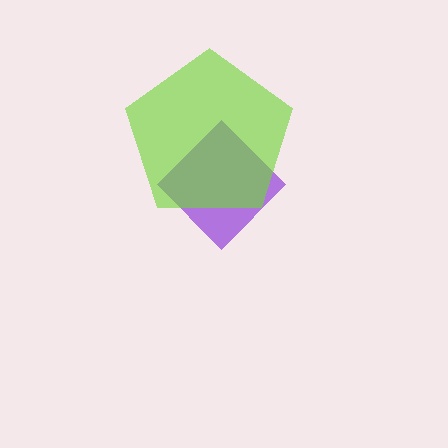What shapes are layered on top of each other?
The layered shapes are: a purple diamond, a lime pentagon.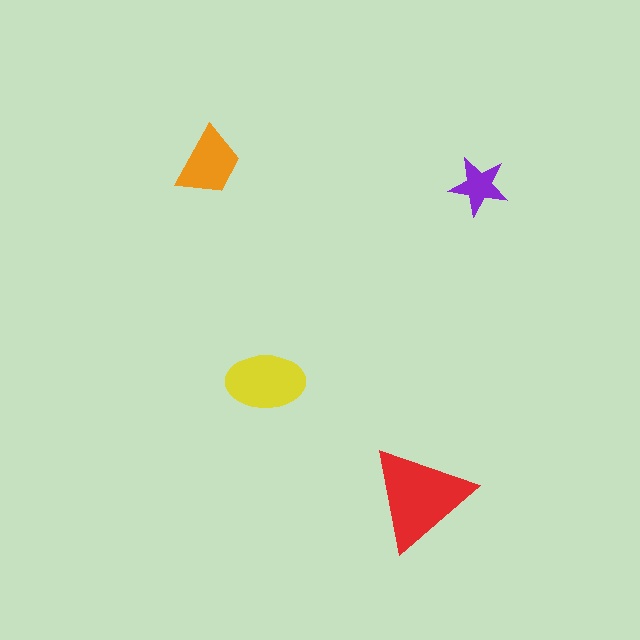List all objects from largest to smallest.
The red triangle, the yellow ellipse, the orange trapezoid, the purple star.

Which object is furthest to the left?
The orange trapezoid is leftmost.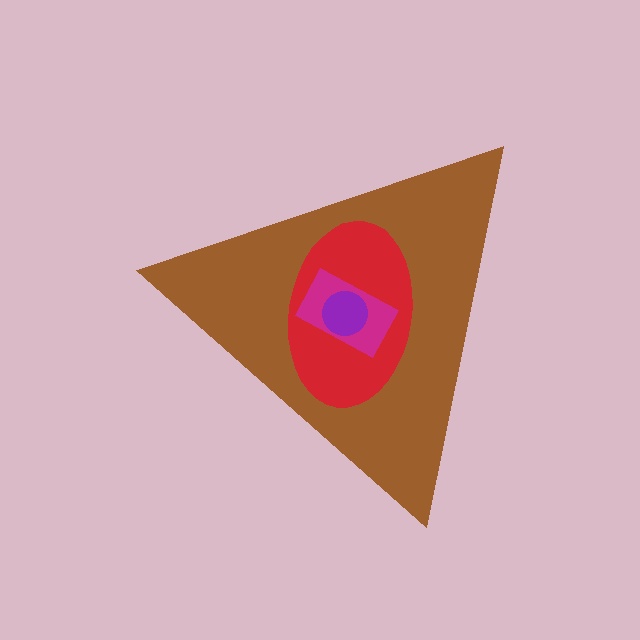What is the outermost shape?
The brown triangle.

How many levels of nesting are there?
4.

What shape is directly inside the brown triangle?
The red ellipse.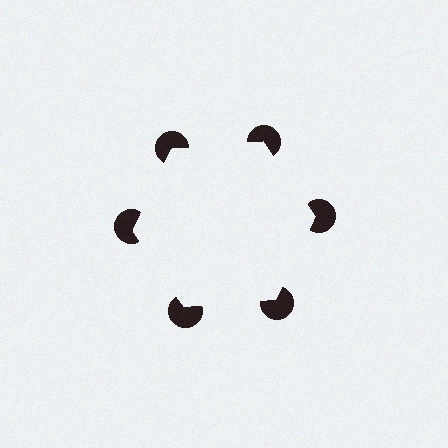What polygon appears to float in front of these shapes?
An illusory hexagon — its edges are inferred from the aligned wedge cuts in the pac-man discs, not physically drawn.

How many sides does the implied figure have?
6 sides.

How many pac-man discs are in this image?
There are 6 — one at each vertex of the illusory hexagon.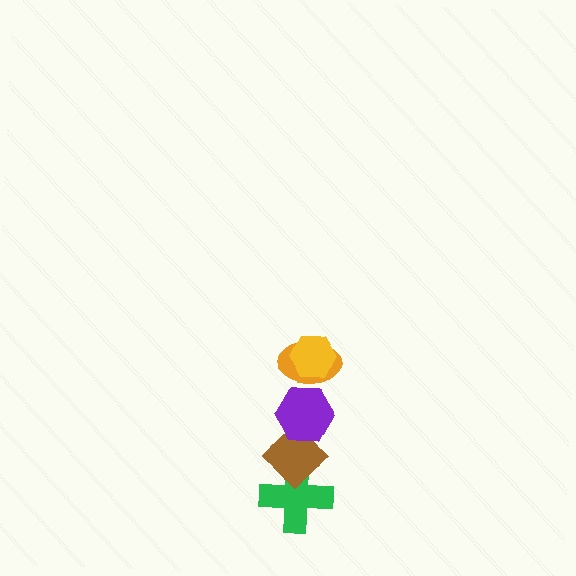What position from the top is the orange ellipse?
The orange ellipse is 2nd from the top.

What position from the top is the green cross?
The green cross is 5th from the top.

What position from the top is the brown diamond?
The brown diamond is 4th from the top.